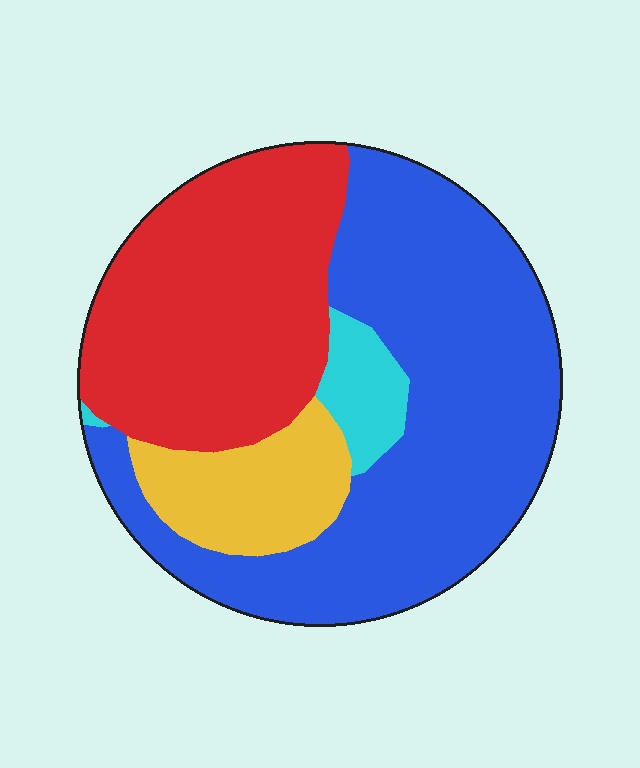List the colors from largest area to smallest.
From largest to smallest: blue, red, yellow, cyan.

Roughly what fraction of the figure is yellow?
Yellow covers 12% of the figure.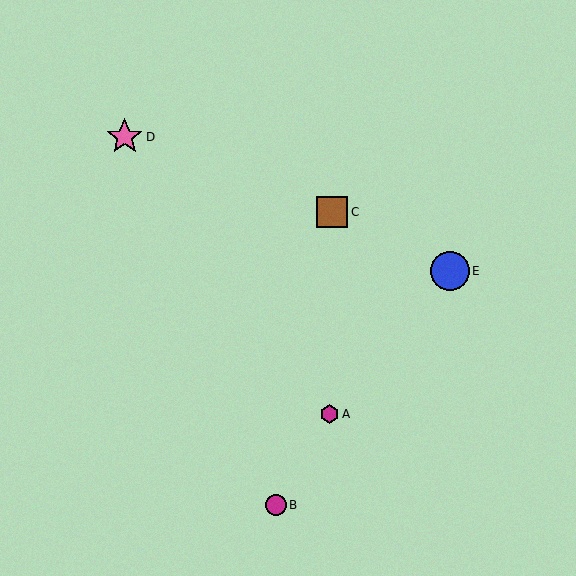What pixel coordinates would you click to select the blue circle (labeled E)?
Click at (450, 271) to select the blue circle E.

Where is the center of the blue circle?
The center of the blue circle is at (450, 271).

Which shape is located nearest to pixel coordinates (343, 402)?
The magenta hexagon (labeled A) at (330, 414) is nearest to that location.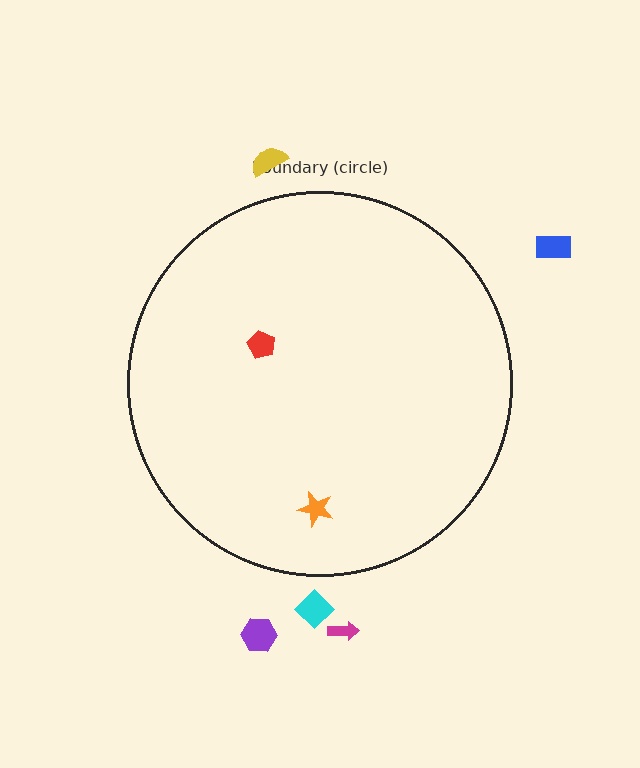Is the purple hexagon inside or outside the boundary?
Outside.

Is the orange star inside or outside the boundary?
Inside.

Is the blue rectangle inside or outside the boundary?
Outside.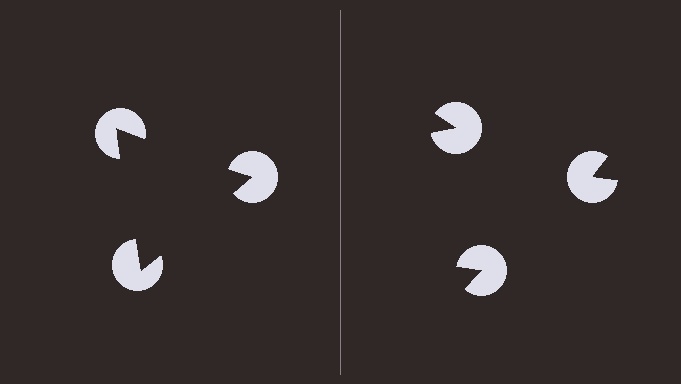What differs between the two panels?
The pac-man discs are positioned identically on both sides; only the wedge orientations differ. On the left they align to a triangle; on the right they are misaligned.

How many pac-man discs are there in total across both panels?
6 — 3 on each side.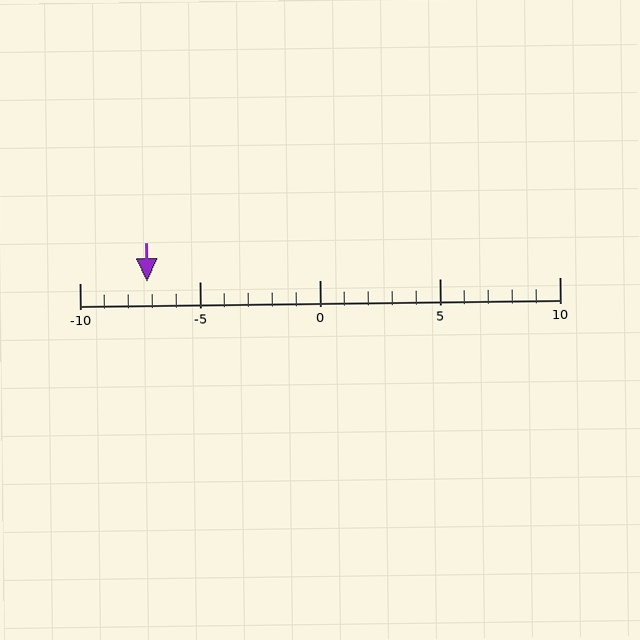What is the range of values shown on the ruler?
The ruler shows values from -10 to 10.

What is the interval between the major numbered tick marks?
The major tick marks are spaced 5 units apart.